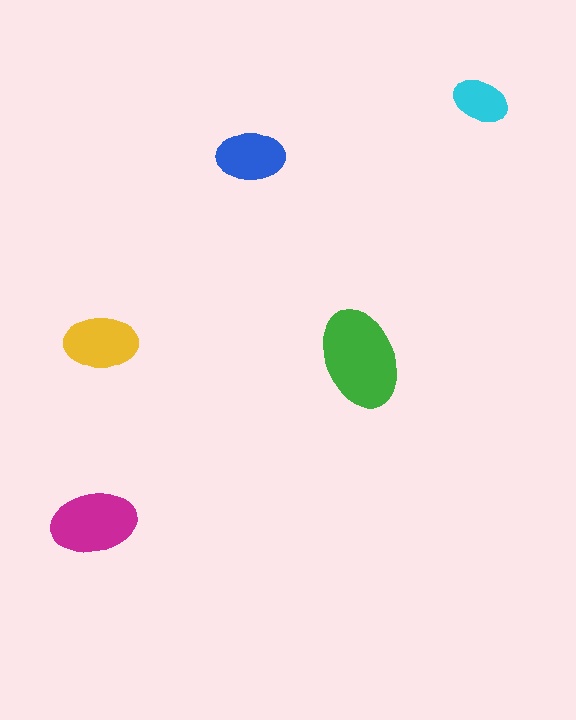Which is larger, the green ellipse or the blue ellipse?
The green one.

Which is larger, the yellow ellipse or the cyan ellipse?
The yellow one.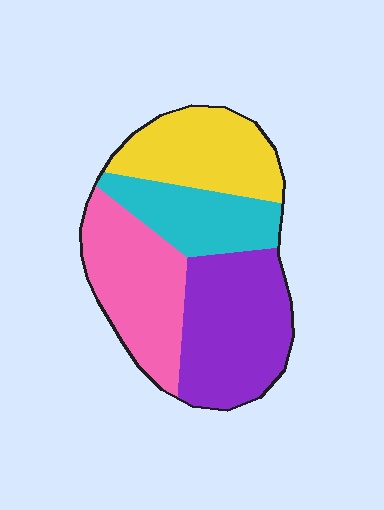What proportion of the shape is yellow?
Yellow covers roughly 25% of the shape.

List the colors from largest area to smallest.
From largest to smallest: purple, pink, yellow, cyan.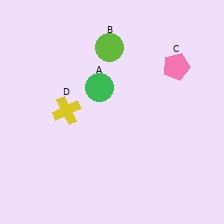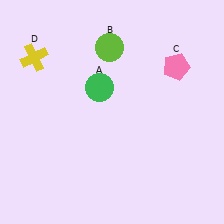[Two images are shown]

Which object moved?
The yellow cross (D) moved up.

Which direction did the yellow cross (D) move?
The yellow cross (D) moved up.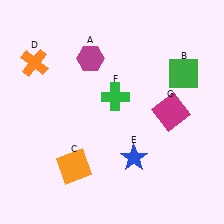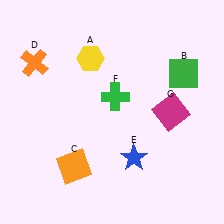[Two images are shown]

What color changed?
The hexagon (A) changed from magenta in Image 1 to yellow in Image 2.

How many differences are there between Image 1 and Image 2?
There is 1 difference between the two images.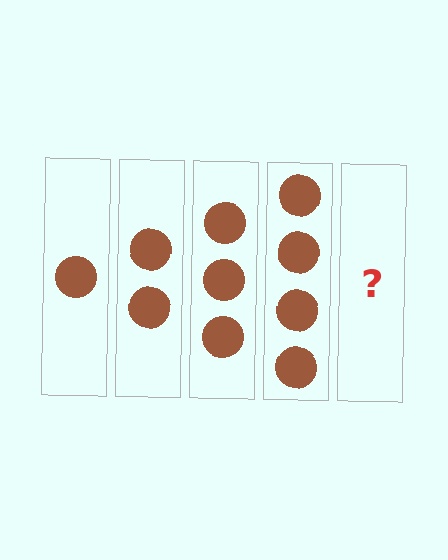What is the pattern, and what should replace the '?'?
The pattern is that each step adds one more circle. The '?' should be 5 circles.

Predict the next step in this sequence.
The next step is 5 circles.